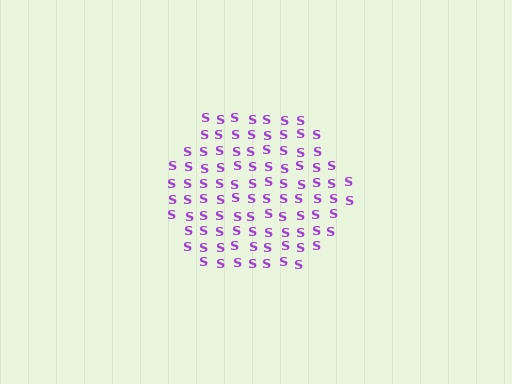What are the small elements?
The small elements are letter S's.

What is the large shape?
The large shape is a hexagon.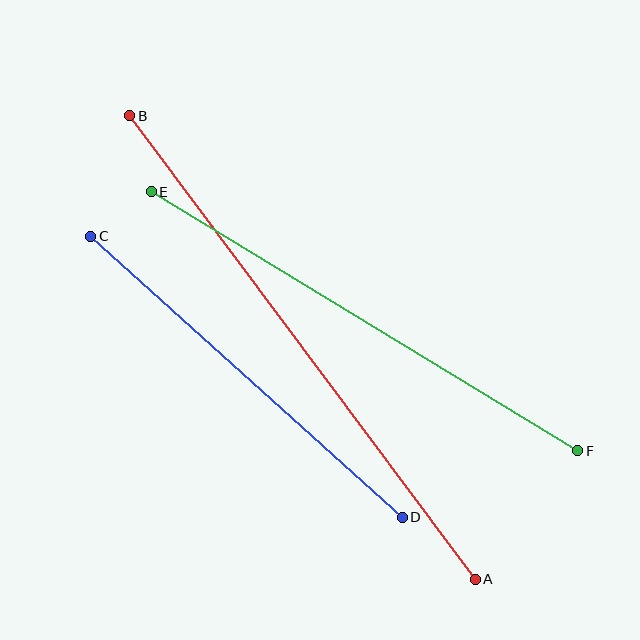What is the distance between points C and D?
The distance is approximately 419 pixels.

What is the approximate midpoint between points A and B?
The midpoint is at approximately (303, 348) pixels.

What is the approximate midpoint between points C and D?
The midpoint is at approximately (247, 377) pixels.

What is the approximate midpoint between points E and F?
The midpoint is at approximately (364, 321) pixels.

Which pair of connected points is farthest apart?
Points A and B are farthest apart.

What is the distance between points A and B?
The distance is approximately 578 pixels.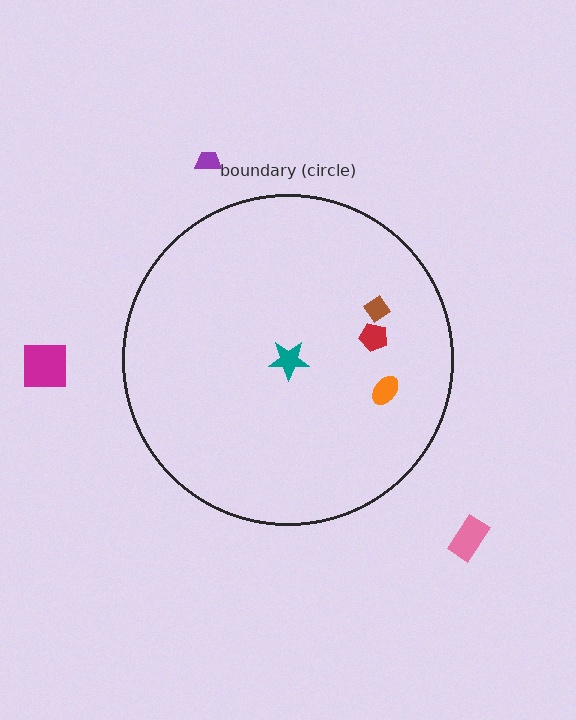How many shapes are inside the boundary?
4 inside, 3 outside.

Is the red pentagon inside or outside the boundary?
Inside.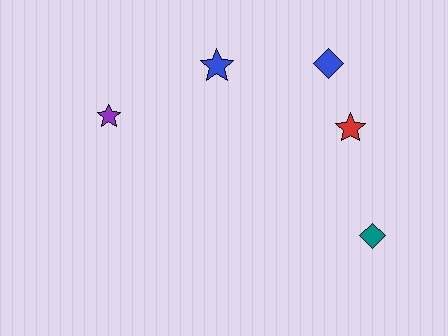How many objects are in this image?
There are 5 objects.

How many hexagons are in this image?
There are no hexagons.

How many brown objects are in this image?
There are no brown objects.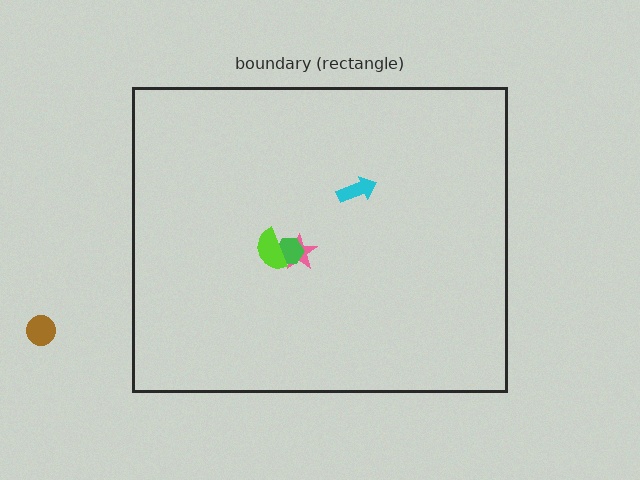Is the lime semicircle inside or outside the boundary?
Inside.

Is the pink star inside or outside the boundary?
Inside.